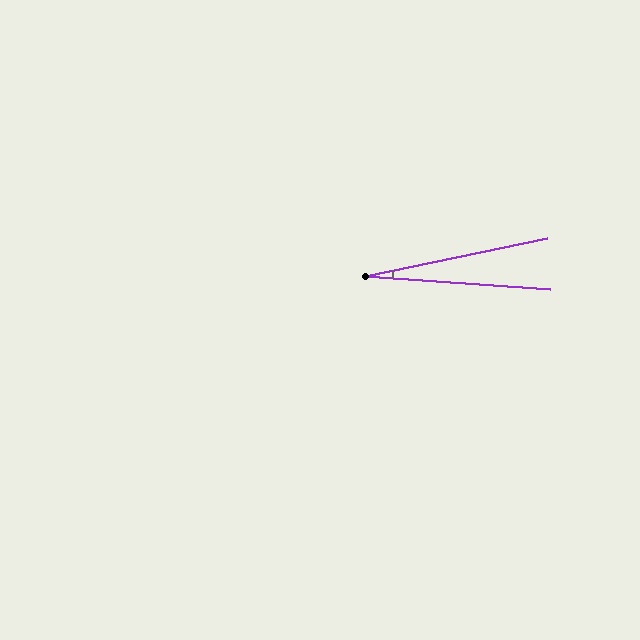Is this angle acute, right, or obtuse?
It is acute.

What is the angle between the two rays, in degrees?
Approximately 16 degrees.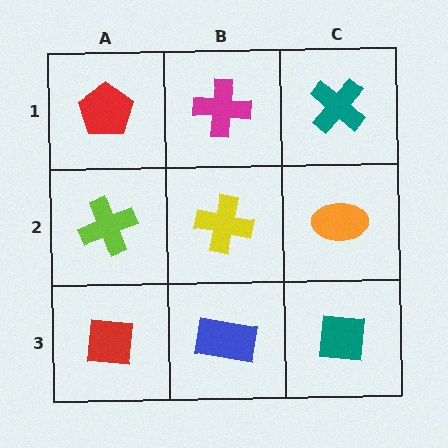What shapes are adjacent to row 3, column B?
A yellow cross (row 2, column B), a red square (row 3, column A), a teal square (row 3, column C).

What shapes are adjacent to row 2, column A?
A red pentagon (row 1, column A), a red square (row 3, column A), a yellow cross (row 2, column B).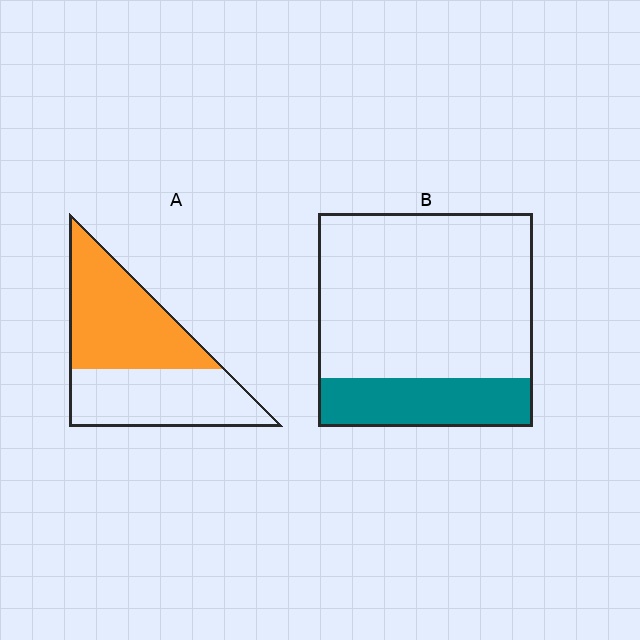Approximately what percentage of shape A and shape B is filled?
A is approximately 55% and B is approximately 25%.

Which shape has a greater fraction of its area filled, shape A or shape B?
Shape A.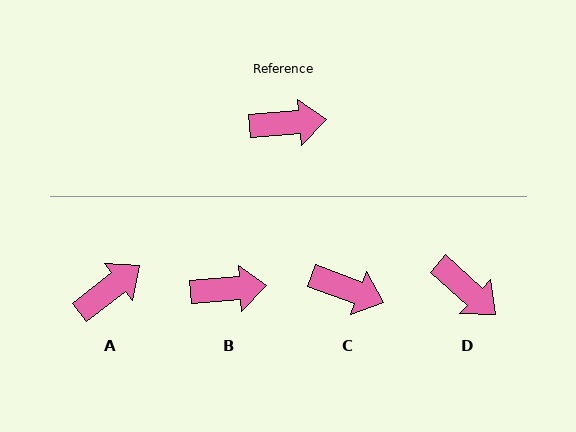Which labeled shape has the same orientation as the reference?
B.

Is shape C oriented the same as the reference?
No, it is off by about 25 degrees.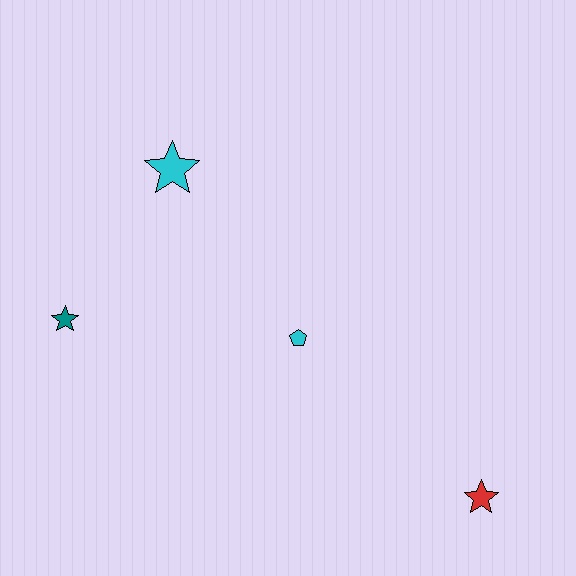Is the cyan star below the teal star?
No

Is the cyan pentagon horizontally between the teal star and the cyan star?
No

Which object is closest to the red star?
The cyan pentagon is closest to the red star.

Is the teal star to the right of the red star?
No